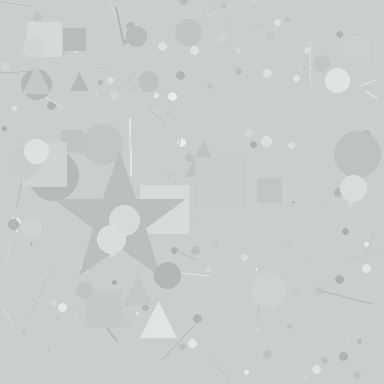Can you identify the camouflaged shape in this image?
The camouflaged shape is a star.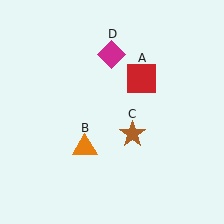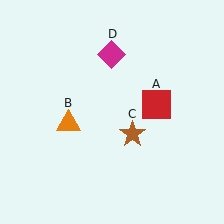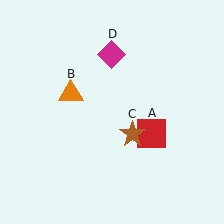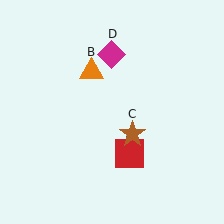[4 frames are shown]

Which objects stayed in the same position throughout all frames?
Brown star (object C) and magenta diamond (object D) remained stationary.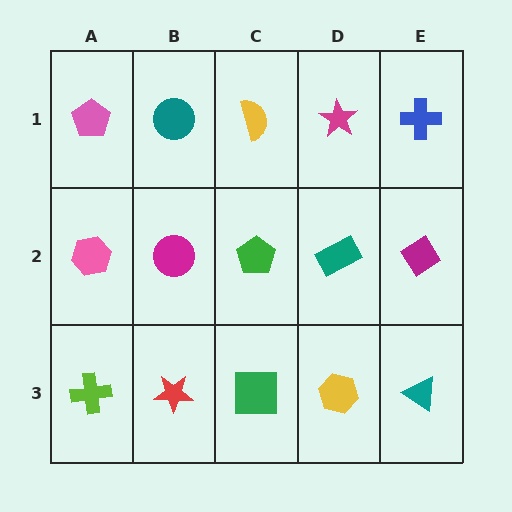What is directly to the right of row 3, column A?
A red star.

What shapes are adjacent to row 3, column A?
A pink hexagon (row 2, column A), a red star (row 3, column B).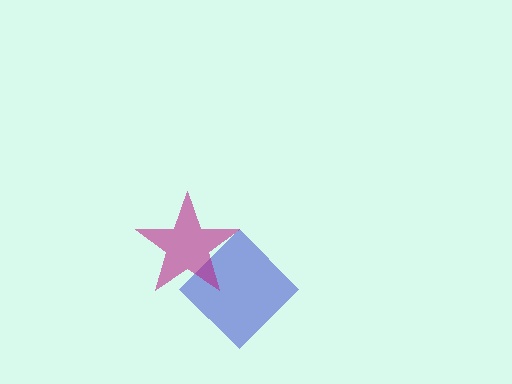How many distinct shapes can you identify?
There are 2 distinct shapes: a blue diamond, a magenta star.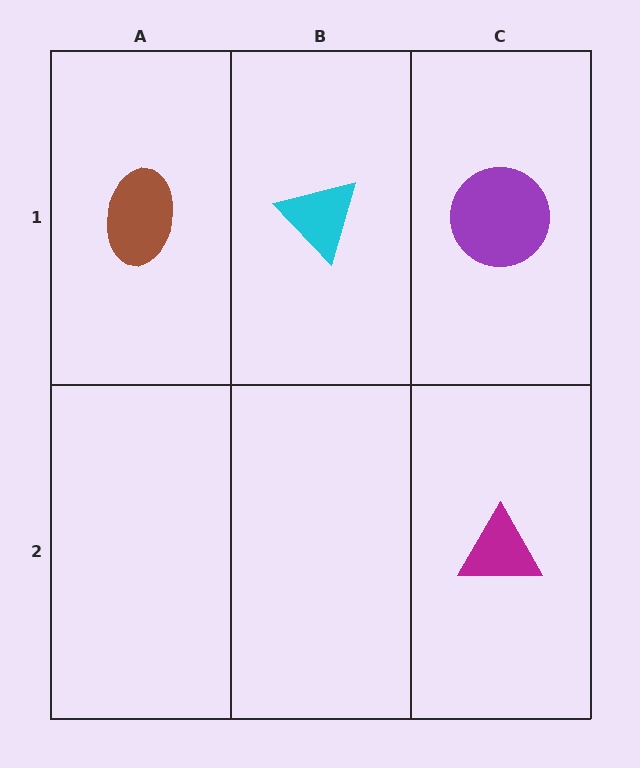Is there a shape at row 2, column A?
No, that cell is empty.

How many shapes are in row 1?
3 shapes.